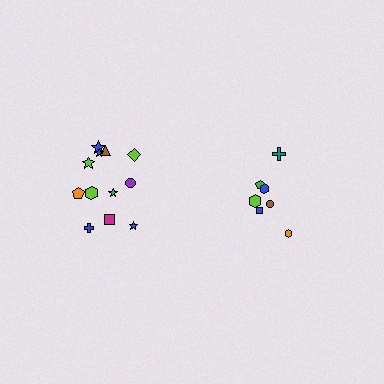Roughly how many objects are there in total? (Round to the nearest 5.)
Roughly 20 objects in total.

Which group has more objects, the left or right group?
The left group.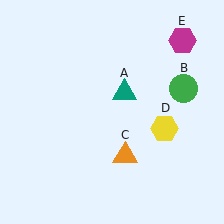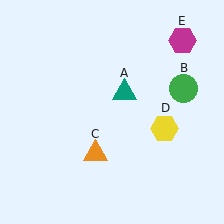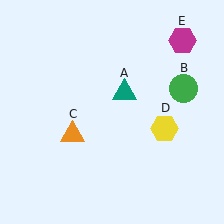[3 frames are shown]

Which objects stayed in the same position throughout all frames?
Teal triangle (object A) and green circle (object B) and yellow hexagon (object D) and magenta hexagon (object E) remained stationary.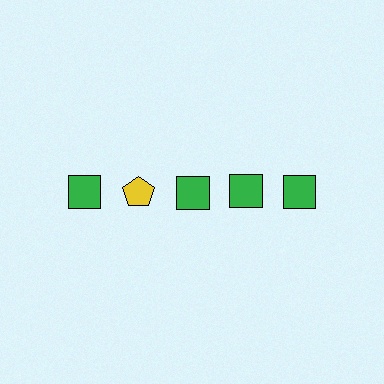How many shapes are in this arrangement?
There are 5 shapes arranged in a grid pattern.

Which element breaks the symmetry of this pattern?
The yellow pentagon in the top row, second from left column breaks the symmetry. All other shapes are green squares.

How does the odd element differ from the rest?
It differs in both color (yellow instead of green) and shape (pentagon instead of square).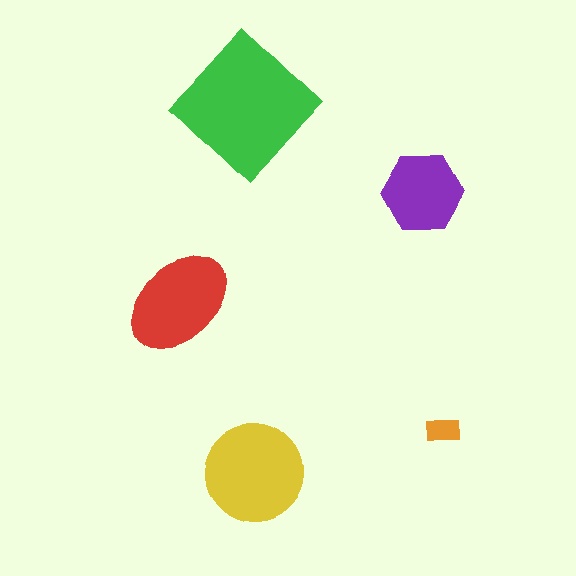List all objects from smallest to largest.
The orange rectangle, the purple hexagon, the red ellipse, the yellow circle, the green diamond.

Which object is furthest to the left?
The red ellipse is leftmost.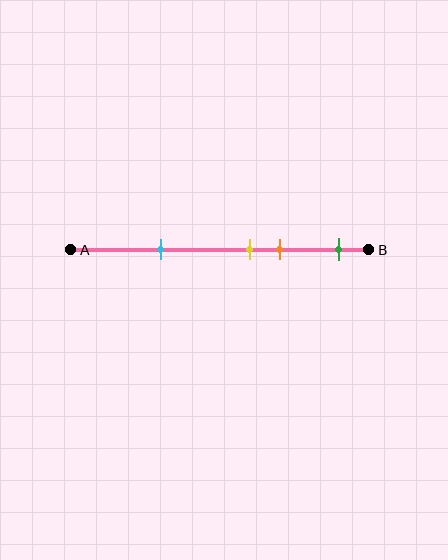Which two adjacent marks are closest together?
The yellow and orange marks are the closest adjacent pair.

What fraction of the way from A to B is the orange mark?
The orange mark is approximately 70% (0.7) of the way from A to B.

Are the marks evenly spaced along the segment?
No, the marks are not evenly spaced.